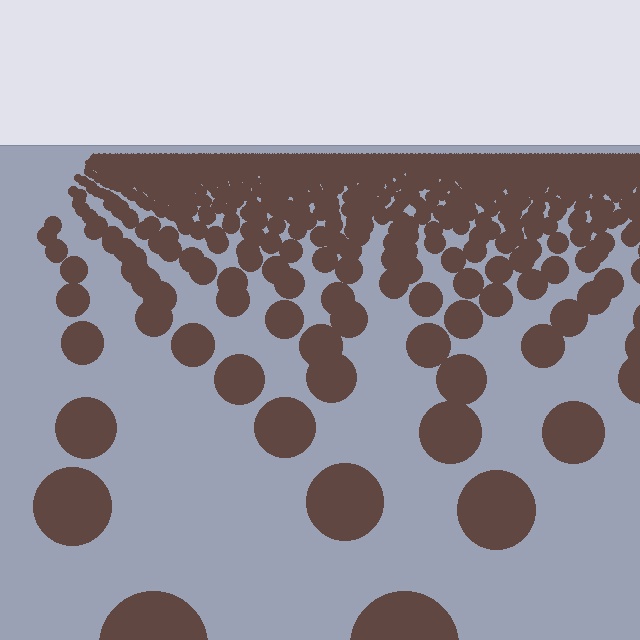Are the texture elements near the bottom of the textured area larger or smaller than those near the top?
Larger. Near the bottom, elements are closer to the viewer and appear at a bigger on-screen size.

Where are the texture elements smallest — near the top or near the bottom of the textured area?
Near the top.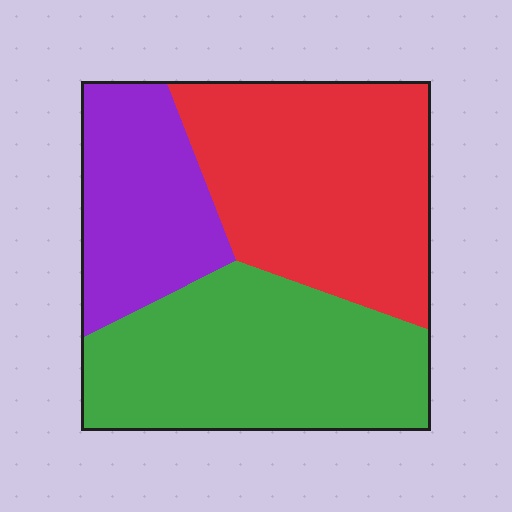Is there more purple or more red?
Red.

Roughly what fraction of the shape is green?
Green covers around 40% of the shape.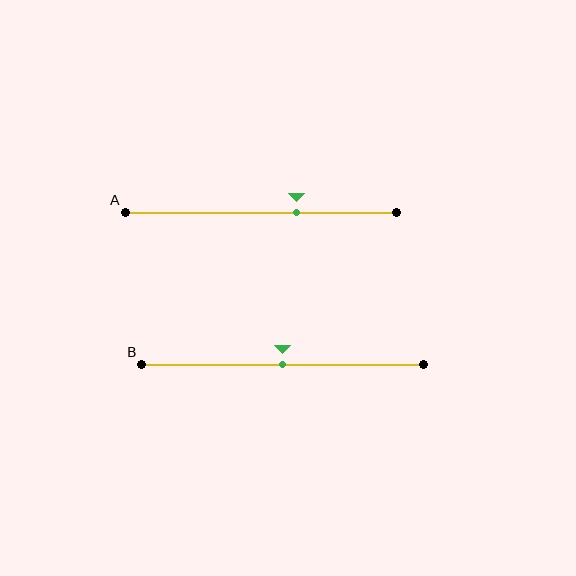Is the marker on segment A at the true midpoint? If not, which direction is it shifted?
No, the marker on segment A is shifted to the right by about 13% of the segment length.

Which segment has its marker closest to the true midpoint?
Segment B has its marker closest to the true midpoint.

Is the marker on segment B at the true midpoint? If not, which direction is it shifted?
Yes, the marker on segment B is at the true midpoint.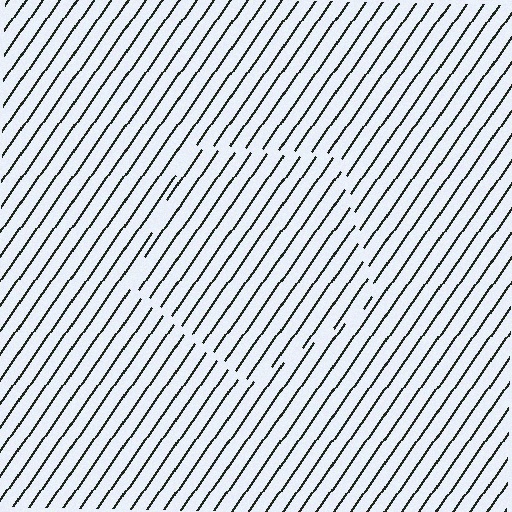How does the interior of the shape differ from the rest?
The interior of the shape contains the same grating, shifted by half a period — the contour is defined by the phase discontinuity where line-ends from the inner and outer gratings abut.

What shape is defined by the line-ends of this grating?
An illusory pentagon. The interior of the shape contains the same grating, shifted by half a period — the contour is defined by the phase discontinuity where line-ends from the inner and outer gratings abut.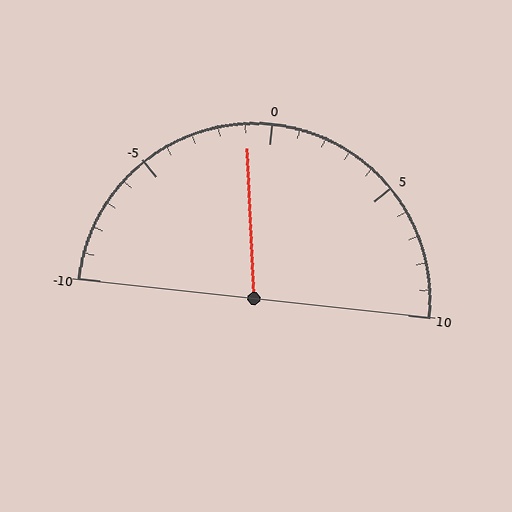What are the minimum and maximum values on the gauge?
The gauge ranges from -10 to 10.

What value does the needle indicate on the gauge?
The needle indicates approximately -1.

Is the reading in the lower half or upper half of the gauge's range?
The reading is in the lower half of the range (-10 to 10).